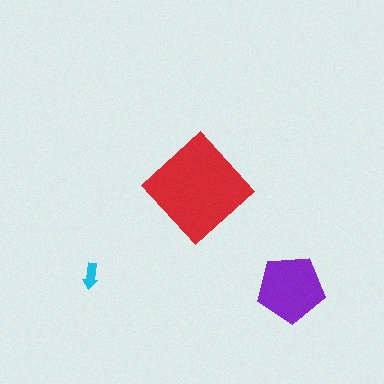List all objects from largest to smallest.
The red diamond, the purple pentagon, the cyan arrow.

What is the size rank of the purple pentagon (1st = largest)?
2nd.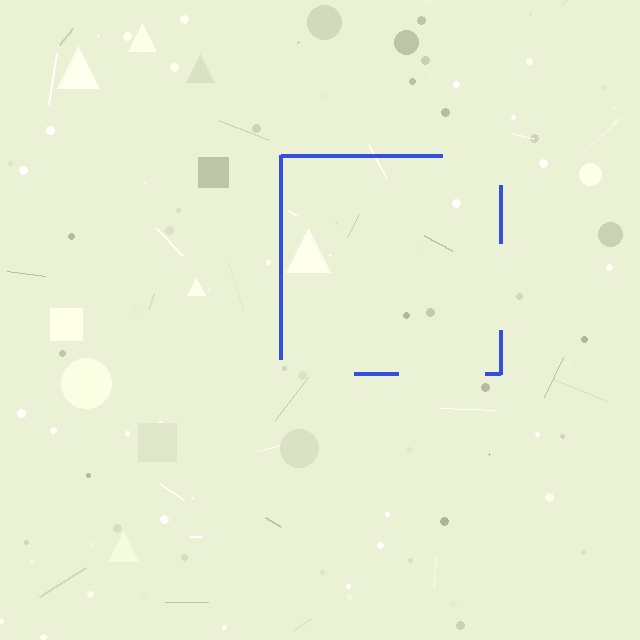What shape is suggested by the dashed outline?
The dashed outline suggests a square.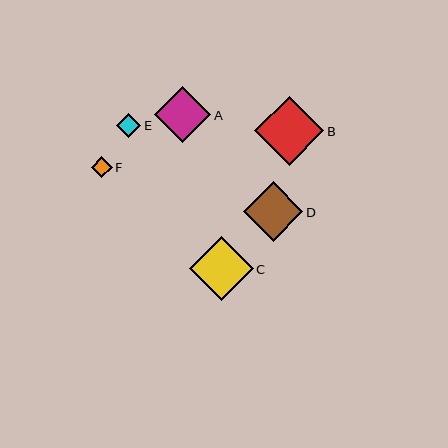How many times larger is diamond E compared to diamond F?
Diamond E is approximately 1.2 times the size of diamond F.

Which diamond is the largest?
Diamond B is the largest with a size of approximately 69 pixels.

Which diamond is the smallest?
Diamond F is the smallest with a size of approximately 21 pixels.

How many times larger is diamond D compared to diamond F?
Diamond D is approximately 2.9 times the size of diamond F.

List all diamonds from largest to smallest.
From largest to smallest: B, C, D, A, E, F.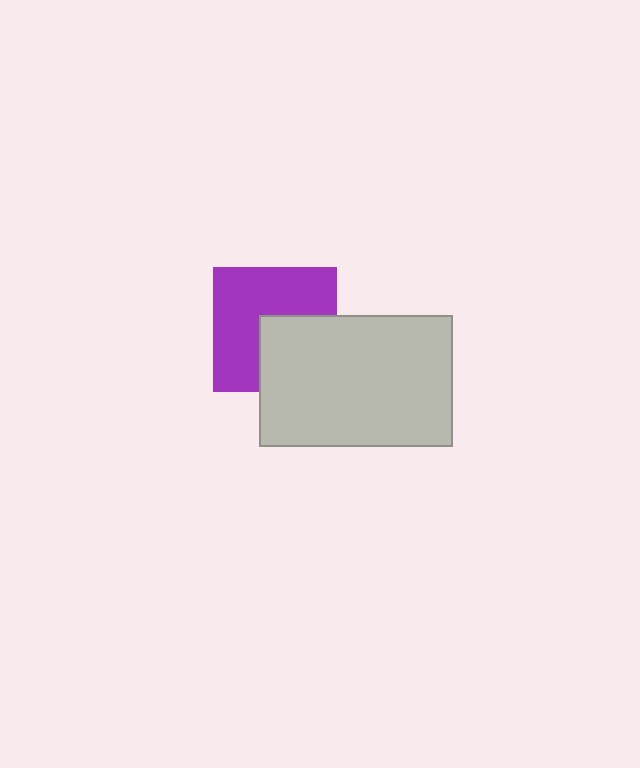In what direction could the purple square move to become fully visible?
The purple square could move toward the upper-left. That would shift it out from behind the light gray rectangle entirely.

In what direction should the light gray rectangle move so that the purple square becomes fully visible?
The light gray rectangle should move toward the lower-right. That is the shortest direction to clear the overlap and leave the purple square fully visible.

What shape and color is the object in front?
The object in front is a light gray rectangle.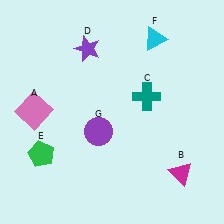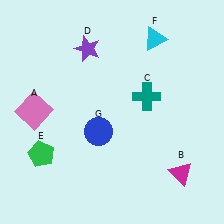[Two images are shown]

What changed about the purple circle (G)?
In Image 1, G is purple. In Image 2, it changed to blue.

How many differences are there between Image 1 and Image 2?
There is 1 difference between the two images.